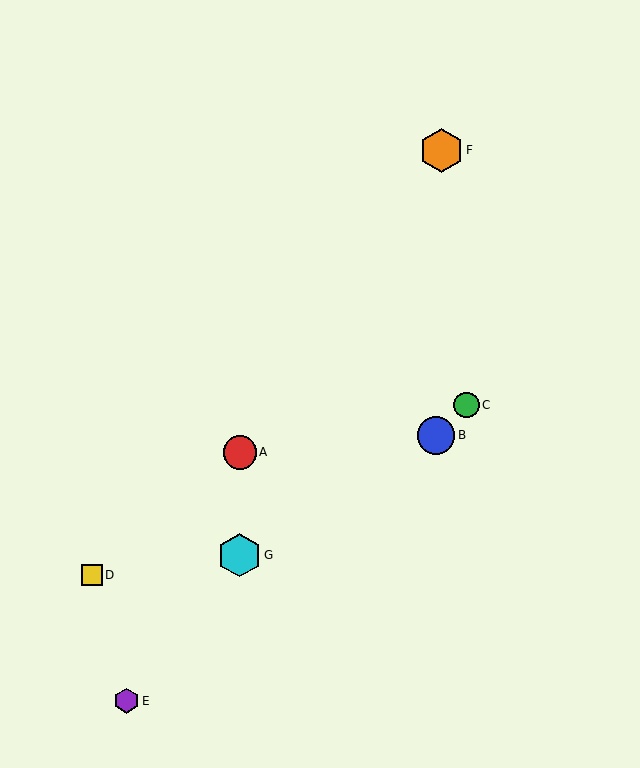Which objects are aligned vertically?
Objects A, G are aligned vertically.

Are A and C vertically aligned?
No, A is at x≈240 and C is at x≈466.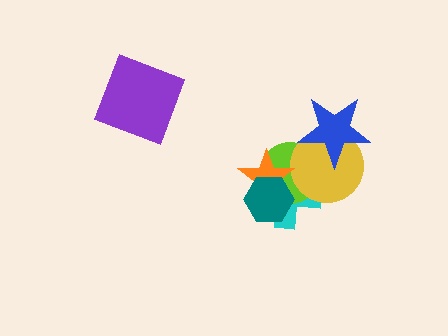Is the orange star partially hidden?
Yes, it is partially covered by another shape.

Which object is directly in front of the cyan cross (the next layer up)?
The lime circle is directly in front of the cyan cross.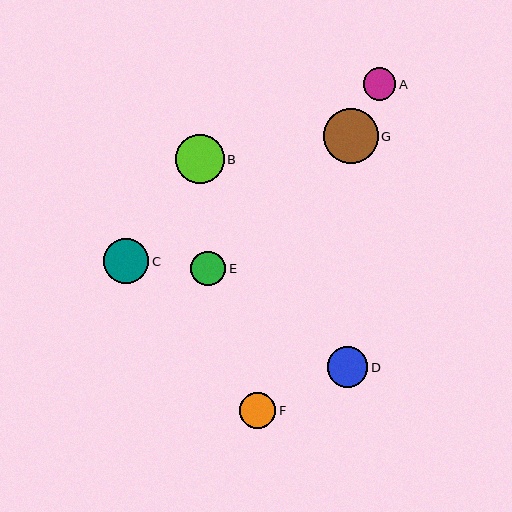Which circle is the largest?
Circle G is the largest with a size of approximately 55 pixels.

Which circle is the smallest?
Circle A is the smallest with a size of approximately 33 pixels.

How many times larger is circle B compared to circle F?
Circle B is approximately 1.4 times the size of circle F.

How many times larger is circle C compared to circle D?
Circle C is approximately 1.1 times the size of circle D.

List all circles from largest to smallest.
From largest to smallest: G, B, C, D, F, E, A.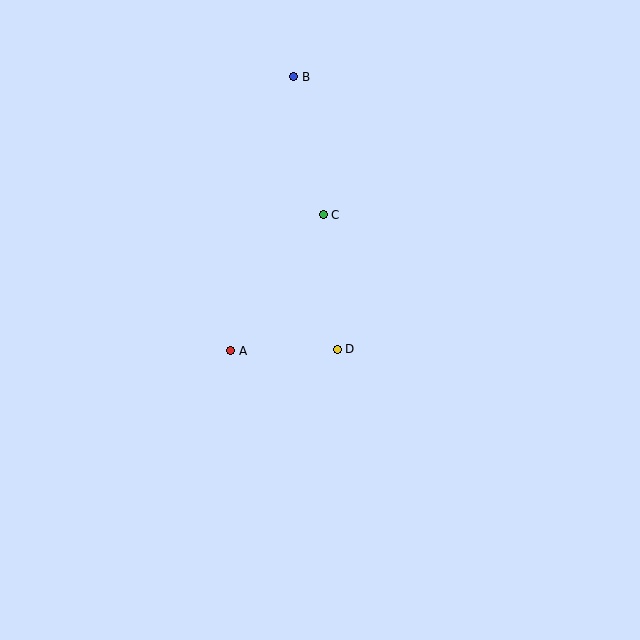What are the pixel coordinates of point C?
Point C is at (323, 215).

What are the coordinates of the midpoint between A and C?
The midpoint between A and C is at (277, 283).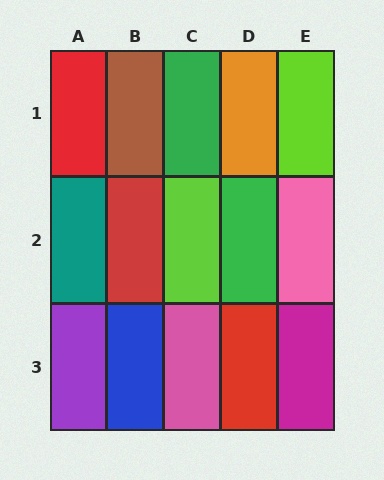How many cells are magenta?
1 cell is magenta.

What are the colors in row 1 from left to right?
Red, brown, green, orange, lime.